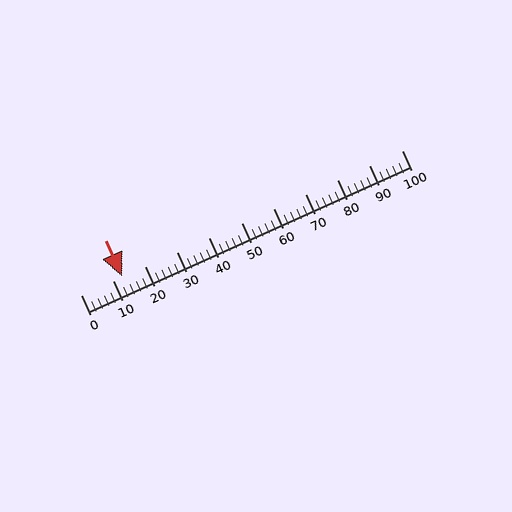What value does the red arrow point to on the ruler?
The red arrow points to approximately 13.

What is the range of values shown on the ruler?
The ruler shows values from 0 to 100.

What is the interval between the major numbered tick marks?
The major tick marks are spaced 10 units apart.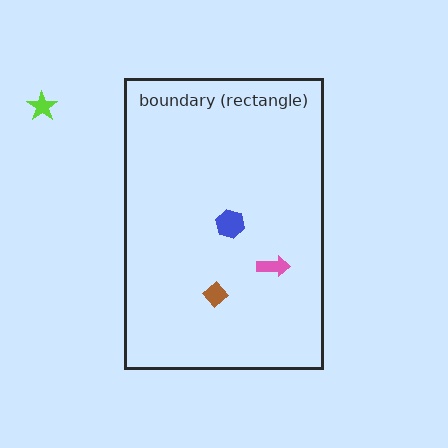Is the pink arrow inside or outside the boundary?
Inside.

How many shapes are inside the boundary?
3 inside, 1 outside.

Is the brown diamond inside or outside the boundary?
Inside.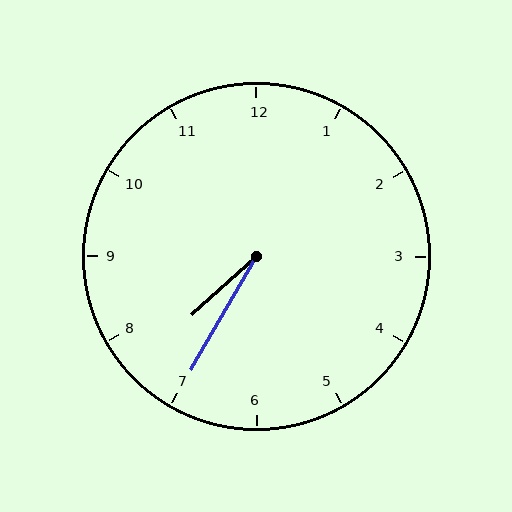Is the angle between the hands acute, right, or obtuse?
It is acute.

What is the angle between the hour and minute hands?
Approximately 18 degrees.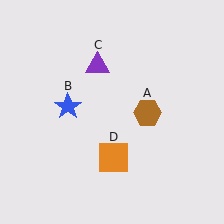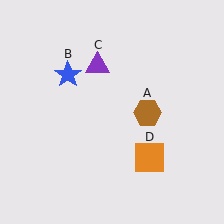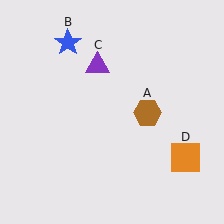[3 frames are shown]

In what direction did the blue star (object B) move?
The blue star (object B) moved up.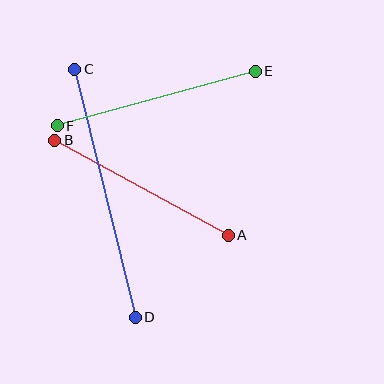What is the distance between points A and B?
The distance is approximately 198 pixels.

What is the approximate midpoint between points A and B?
The midpoint is at approximately (142, 188) pixels.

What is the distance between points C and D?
The distance is approximately 255 pixels.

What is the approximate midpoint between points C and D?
The midpoint is at approximately (105, 193) pixels.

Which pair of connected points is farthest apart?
Points C and D are farthest apart.